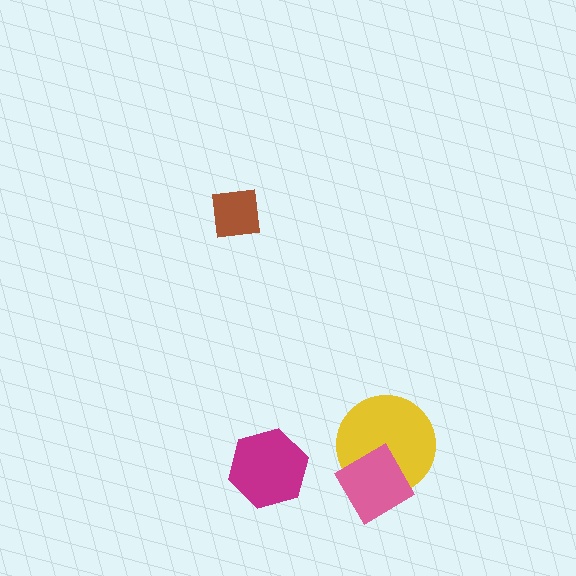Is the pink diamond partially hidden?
No, no other shape covers it.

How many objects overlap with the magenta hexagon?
0 objects overlap with the magenta hexagon.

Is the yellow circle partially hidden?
Yes, it is partially covered by another shape.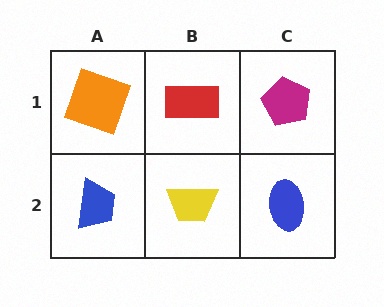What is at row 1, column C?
A magenta pentagon.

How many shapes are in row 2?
3 shapes.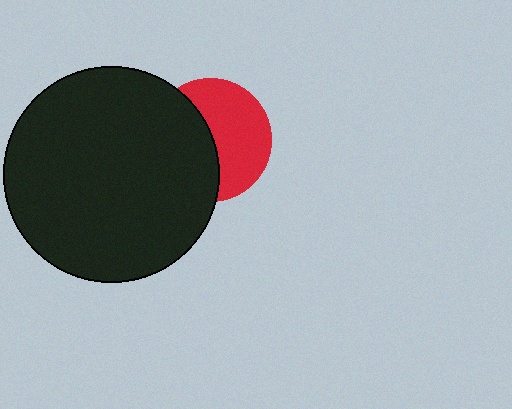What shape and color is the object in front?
The object in front is a black circle.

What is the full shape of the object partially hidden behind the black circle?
The partially hidden object is a red circle.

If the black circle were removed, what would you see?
You would see the complete red circle.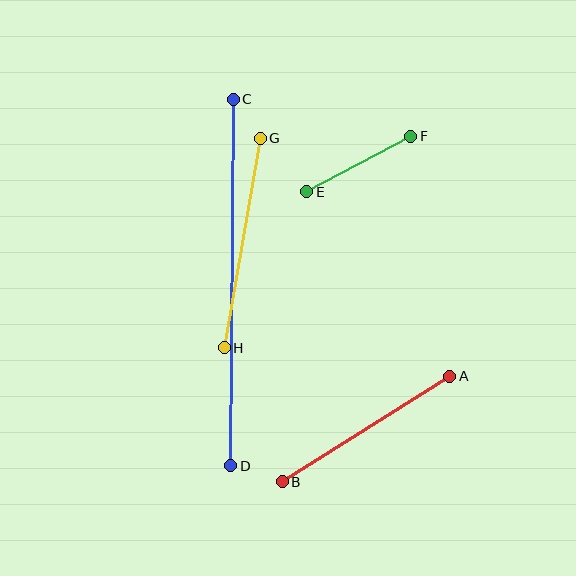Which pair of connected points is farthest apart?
Points C and D are farthest apart.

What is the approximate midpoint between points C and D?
The midpoint is at approximately (232, 282) pixels.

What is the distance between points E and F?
The distance is approximately 118 pixels.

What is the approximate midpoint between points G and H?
The midpoint is at approximately (242, 243) pixels.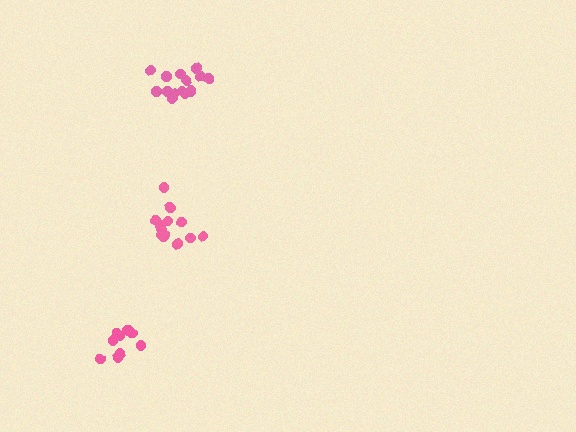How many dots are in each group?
Group 1: 15 dots, Group 2: 15 dots, Group 3: 9 dots (39 total).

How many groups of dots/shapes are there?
There are 3 groups.